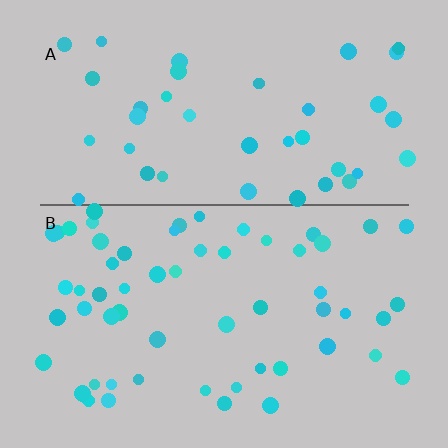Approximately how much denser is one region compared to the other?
Approximately 1.4× — region B over region A.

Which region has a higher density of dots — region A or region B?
B (the bottom).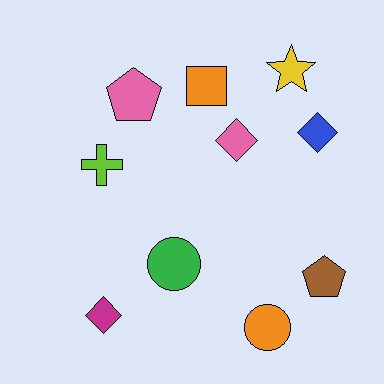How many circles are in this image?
There are 2 circles.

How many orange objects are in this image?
There are 2 orange objects.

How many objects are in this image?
There are 10 objects.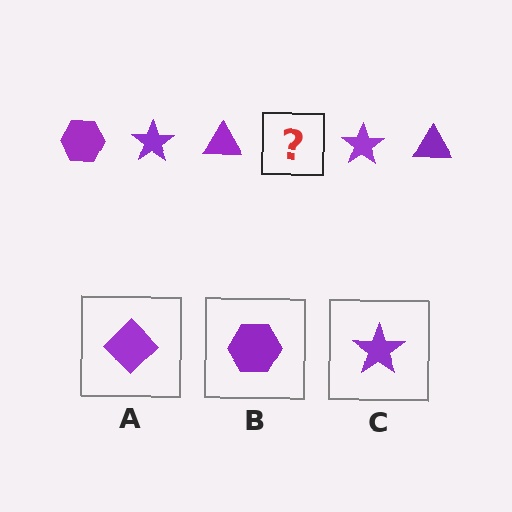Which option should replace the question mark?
Option B.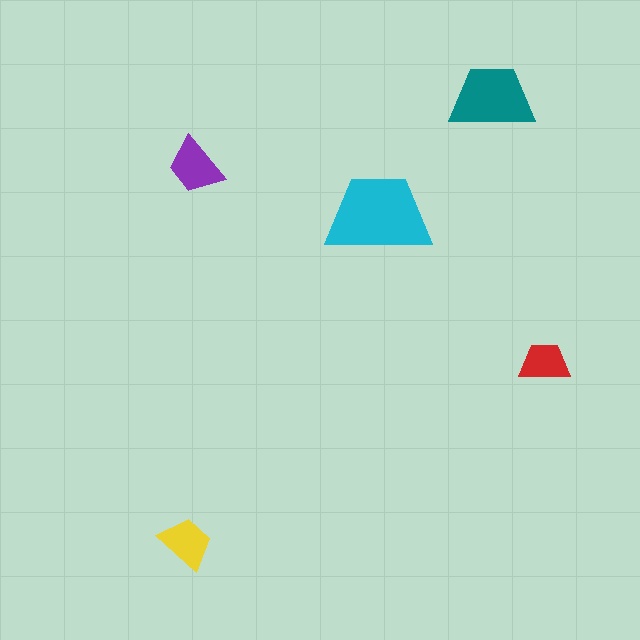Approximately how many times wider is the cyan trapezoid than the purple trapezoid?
About 2 times wider.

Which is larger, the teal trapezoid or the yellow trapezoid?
The teal one.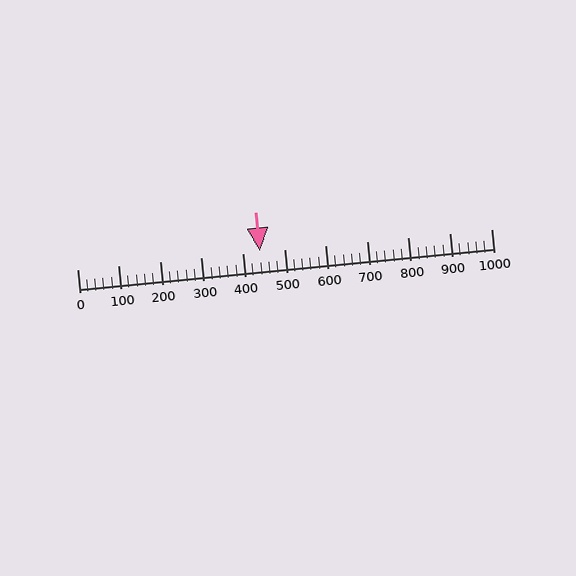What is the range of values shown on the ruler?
The ruler shows values from 0 to 1000.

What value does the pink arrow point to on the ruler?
The pink arrow points to approximately 440.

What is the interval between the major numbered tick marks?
The major tick marks are spaced 100 units apart.